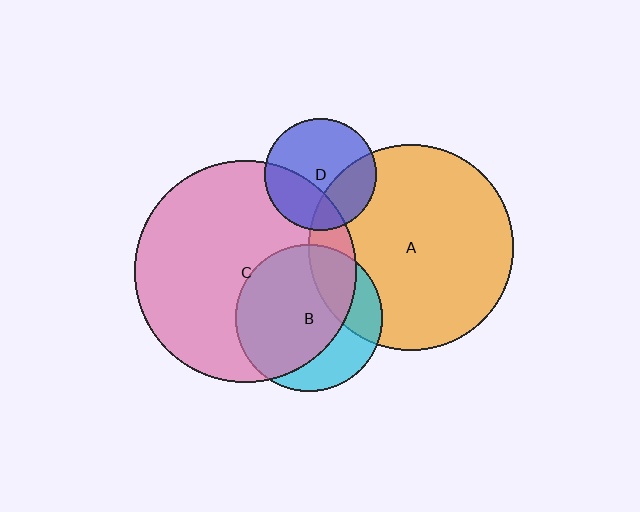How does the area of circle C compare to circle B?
Approximately 2.3 times.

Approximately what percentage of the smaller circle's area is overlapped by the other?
Approximately 70%.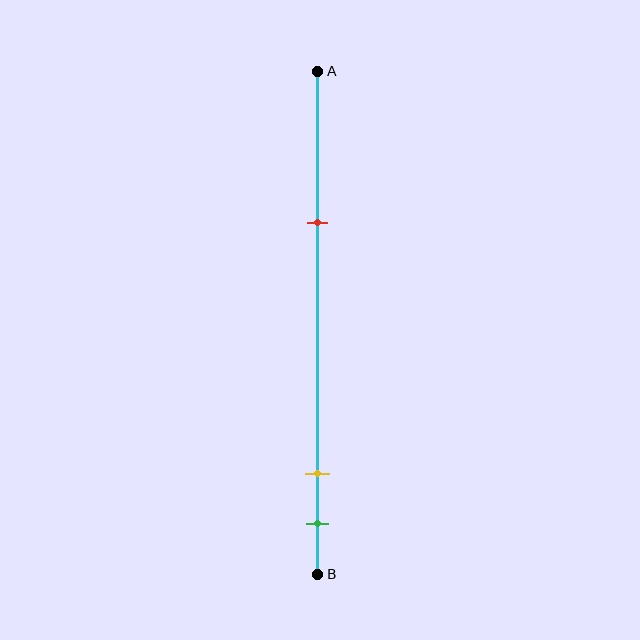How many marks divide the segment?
There are 3 marks dividing the segment.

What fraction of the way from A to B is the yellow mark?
The yellow mark is approximately 80% (0.8) of the way from A to B.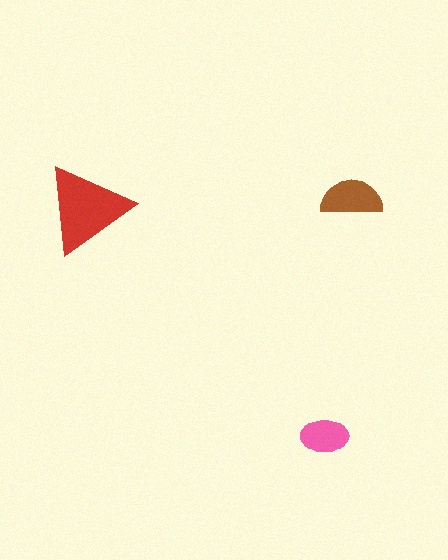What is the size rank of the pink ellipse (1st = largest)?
3rd.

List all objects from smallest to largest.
The pink ellipse, the brown semicircle, the red triangle.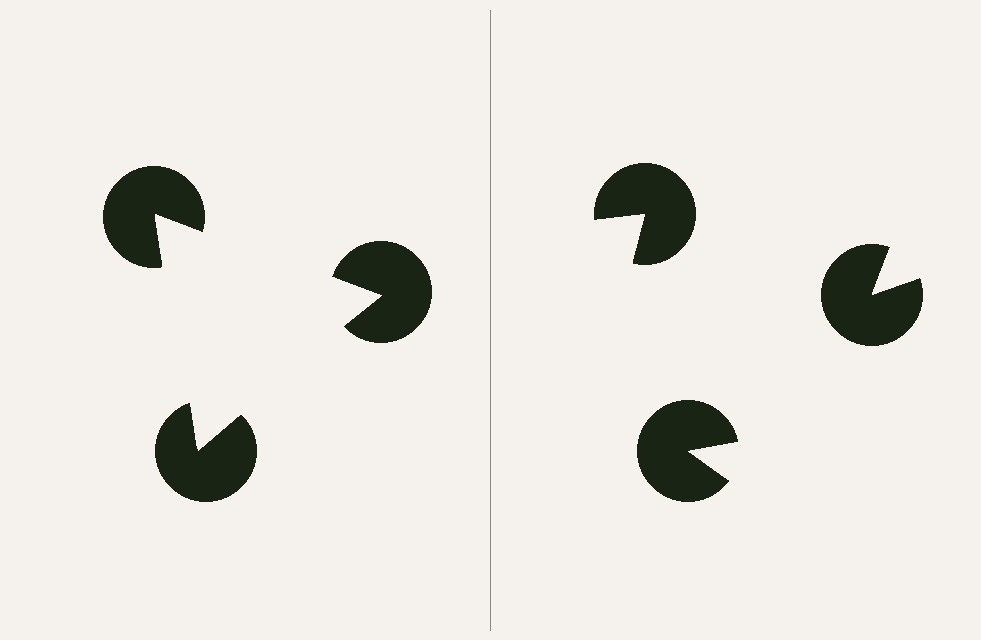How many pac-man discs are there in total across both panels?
6 — 3 on each side.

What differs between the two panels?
The pac-man discs are positioned identically on both sides; only the wedge orientations differ. On the left they align to a triangle; on the right they are misaligned.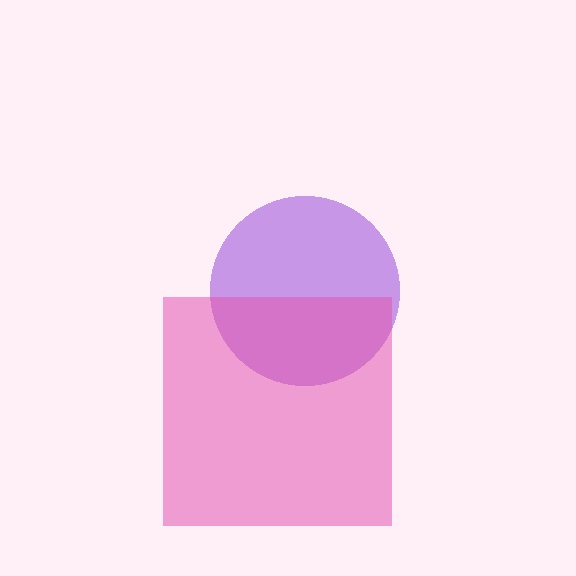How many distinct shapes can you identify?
There are 2 distinct shapes: a purple circle, a pink square.